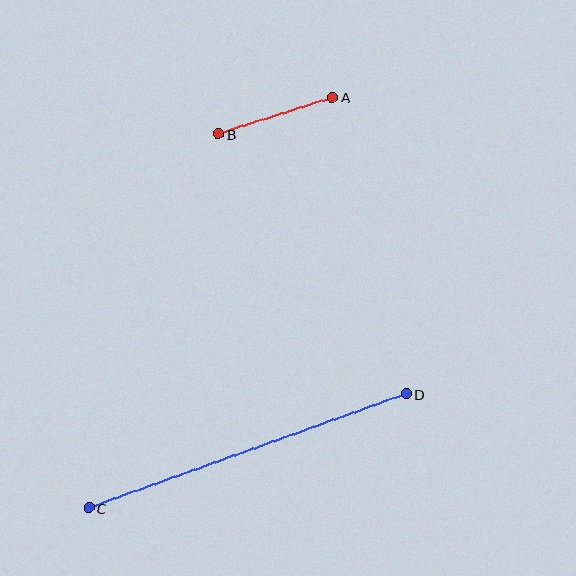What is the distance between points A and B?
The distance is approximately 120 pixels.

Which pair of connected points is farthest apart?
Points C and D are farthest apart.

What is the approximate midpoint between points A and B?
The midpoint is at approximately (275, 115) pixels.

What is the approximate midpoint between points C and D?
The midpoint is at approximately (247, 451) pixels.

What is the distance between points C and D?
The distance is approximately 337 pixels.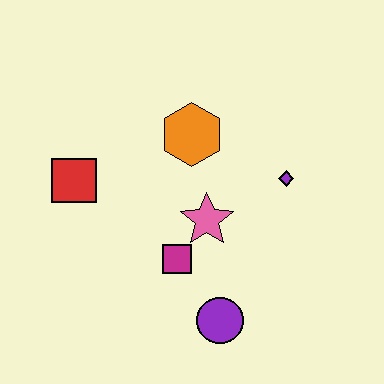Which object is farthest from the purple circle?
The red square is farthest from the purple circle.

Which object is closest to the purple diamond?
The pink star is closest to the purple diamond.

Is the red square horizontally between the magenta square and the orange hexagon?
No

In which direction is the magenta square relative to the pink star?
The magenta square is below the pink star.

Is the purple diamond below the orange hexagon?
Yes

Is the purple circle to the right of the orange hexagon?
Yes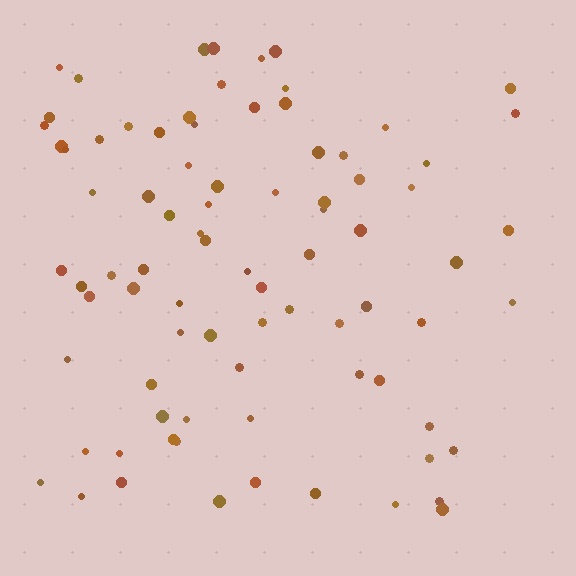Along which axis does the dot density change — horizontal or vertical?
Horizontal.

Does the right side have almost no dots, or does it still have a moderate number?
Still a moderate number, just noticeably fewer than the left.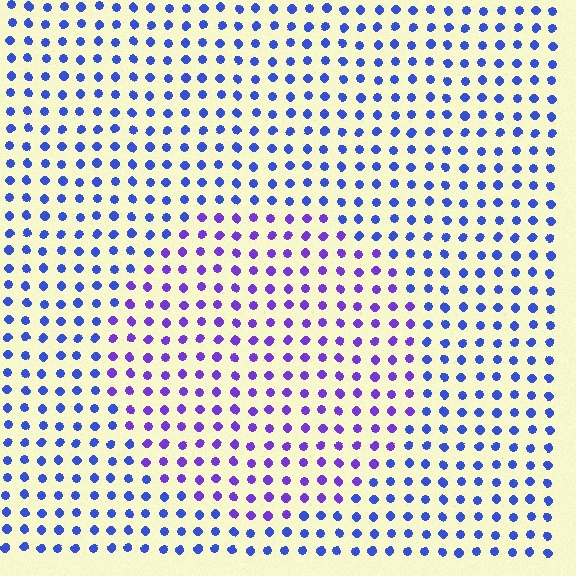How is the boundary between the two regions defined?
The boundary is defined purely by a slight shift in hue (about 35 degrees). Spacing, size, and orientation are identical on both sides.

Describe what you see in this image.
The image is filled with small blue elements in a uniform arrangement. A circle-shaped region is visible where the elements are tinted to a slightly different hue, forming a subtle color boundary.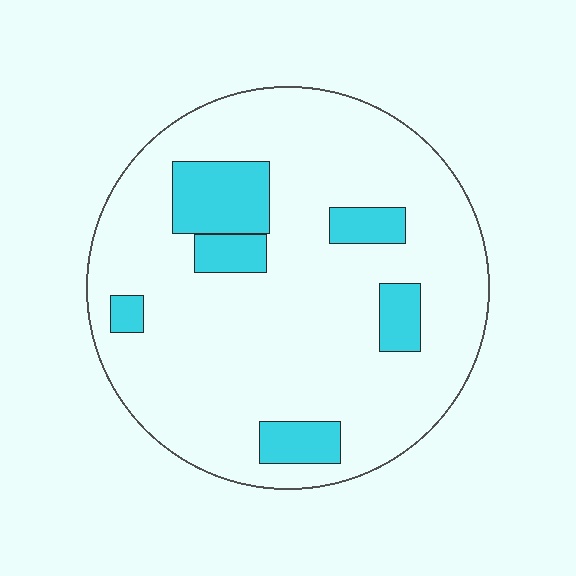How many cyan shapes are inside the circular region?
6.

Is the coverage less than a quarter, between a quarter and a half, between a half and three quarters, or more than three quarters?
Less than a quarter.